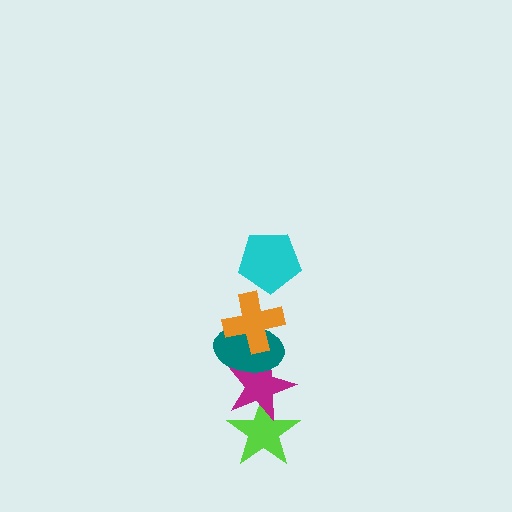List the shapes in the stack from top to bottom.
From top to bottom: the cyan pentagon, the orange cross, the teal ellipse, the magenta star, the lime star.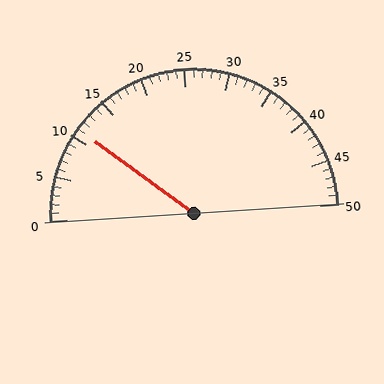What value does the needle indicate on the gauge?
The needle indicates approximately 11.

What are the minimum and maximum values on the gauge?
The gauge ranges from 0 to 50.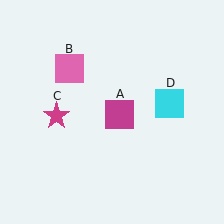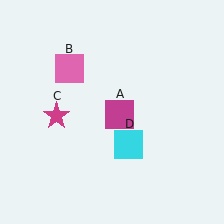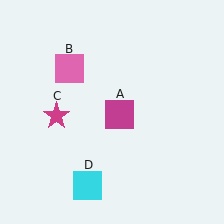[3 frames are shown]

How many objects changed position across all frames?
1 object changed position: cyan square (object D).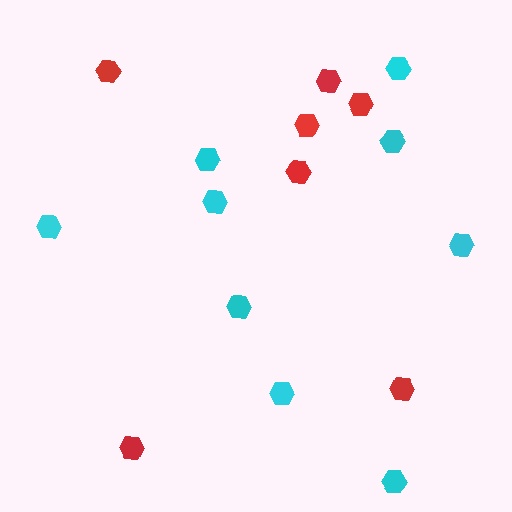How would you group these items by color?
There are 2 groups: one group of red hexagons (7) and one group of cyan hexagons (9).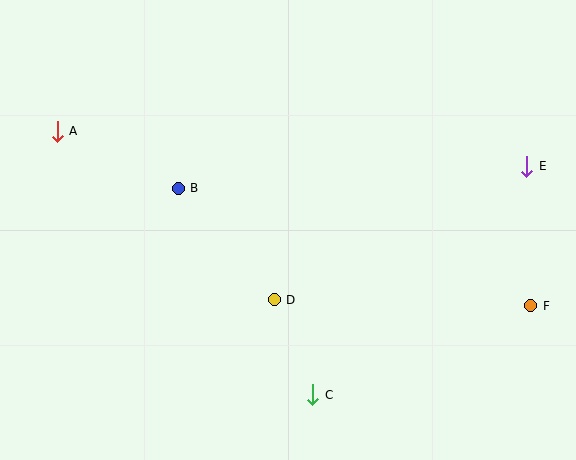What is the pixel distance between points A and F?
The distance between A and F is 504 pixels.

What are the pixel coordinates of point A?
Point A is at (57, 131).